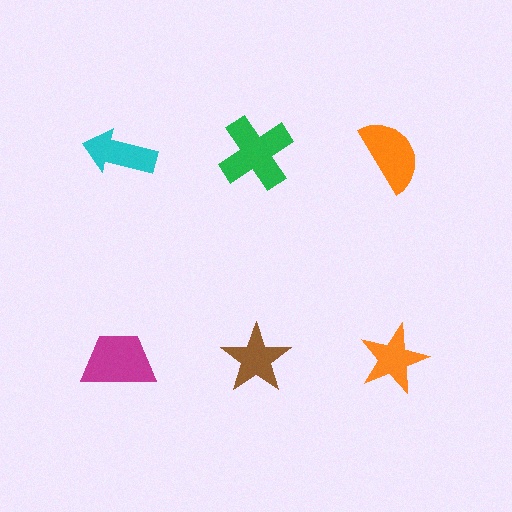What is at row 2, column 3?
An orange star.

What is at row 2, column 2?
A brown star.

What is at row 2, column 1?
A magenta trapezoid.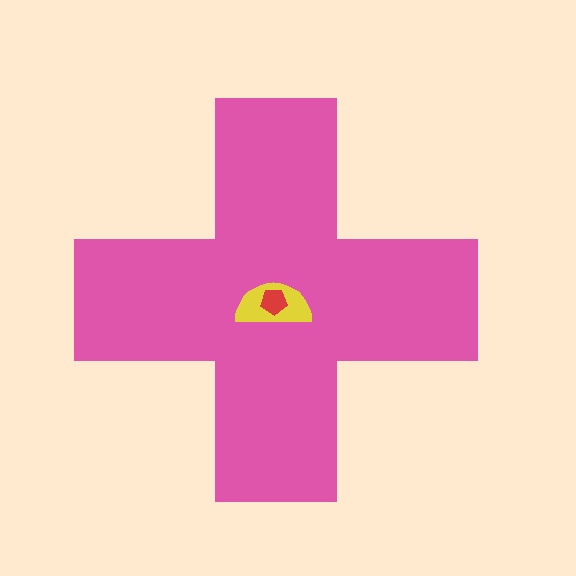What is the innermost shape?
The red pentagon.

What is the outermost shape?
The pink cross.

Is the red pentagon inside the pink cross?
Yes.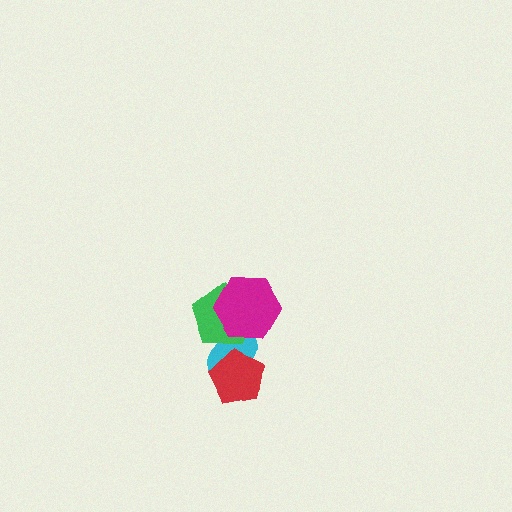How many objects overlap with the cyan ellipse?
3 objects overlap with the cyan ellipse.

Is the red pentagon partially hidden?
No, no other shape covers it.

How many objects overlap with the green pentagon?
2 objects overlap with the green pentagon.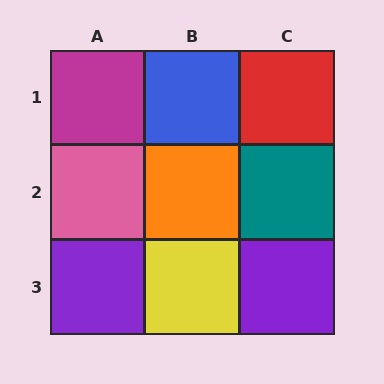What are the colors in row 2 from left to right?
Pink, orange, teal.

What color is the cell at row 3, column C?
Purple.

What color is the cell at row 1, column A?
Magenta.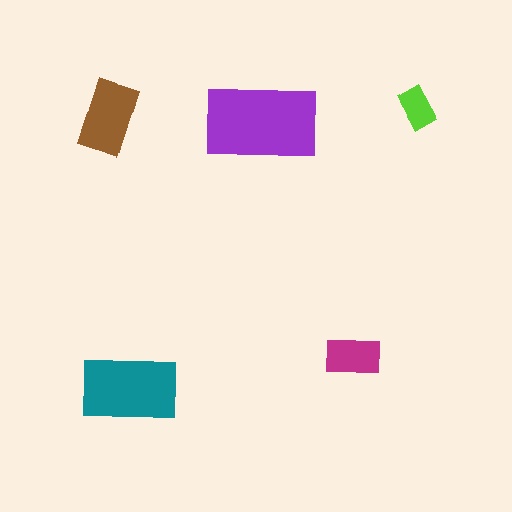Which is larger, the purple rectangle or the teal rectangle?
The purple one.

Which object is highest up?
The lime rectangle is topmost.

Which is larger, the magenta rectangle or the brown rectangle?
The brown one.